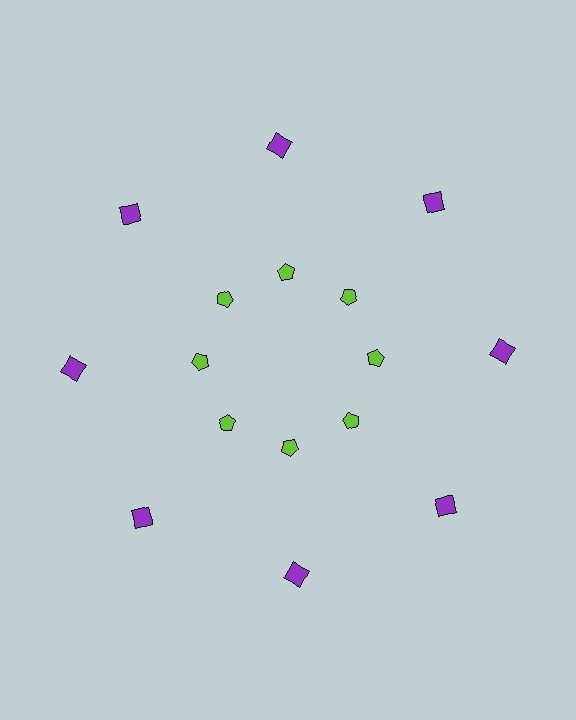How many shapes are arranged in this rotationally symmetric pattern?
There are 16 shapes, arranged in 8 groups of 2.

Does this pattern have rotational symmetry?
Yes, this pattern has 8-fold rotational symmetry. It looks the same after rotating 45 degrees around the center.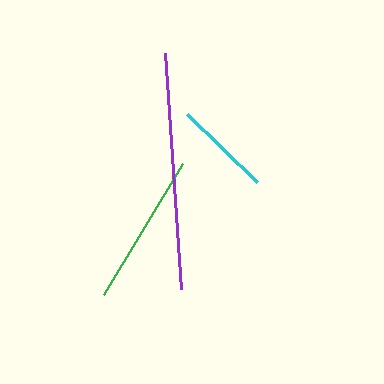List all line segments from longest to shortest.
From longest to shortest: purple, green, cyan.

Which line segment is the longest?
The purple line is the longest at approximately 237 pixels.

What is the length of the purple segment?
The purple segment is approximately 237 pixels long.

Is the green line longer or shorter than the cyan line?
The green line is longer than the cyan line.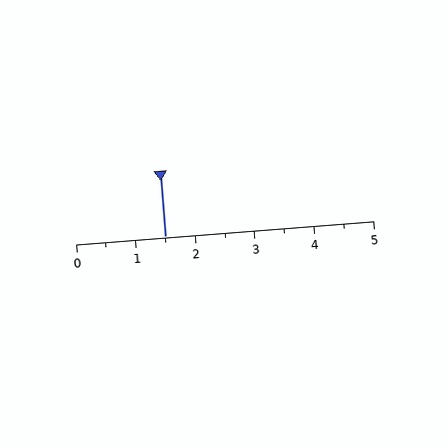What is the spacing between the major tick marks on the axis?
The major ticks are spaced 1 apart.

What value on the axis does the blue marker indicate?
The marker indicates approximately 1.5.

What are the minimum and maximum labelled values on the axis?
The axis runs from 0 to 5.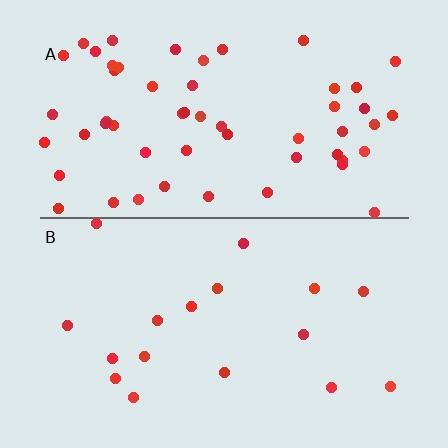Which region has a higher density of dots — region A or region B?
A (the top).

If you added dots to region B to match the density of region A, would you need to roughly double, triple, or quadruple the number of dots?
Approximately triple.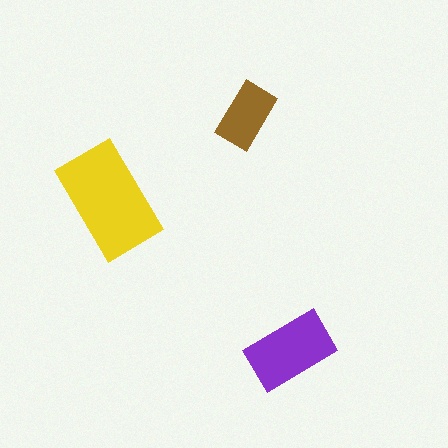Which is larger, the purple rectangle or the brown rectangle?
The purple one.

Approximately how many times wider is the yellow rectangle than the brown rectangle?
About 1.5 times wider.